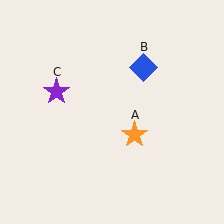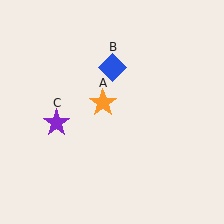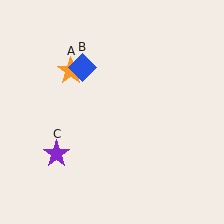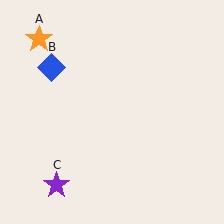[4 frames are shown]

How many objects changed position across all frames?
3 objects changed position: orange star (object A), blue diamond (object B), purple star (object C).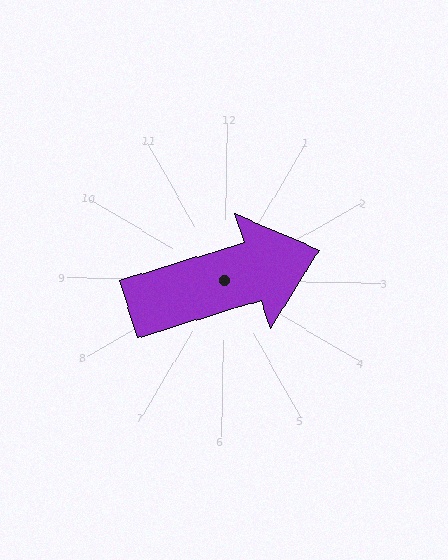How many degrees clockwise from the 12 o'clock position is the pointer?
Approximately 72 degrees.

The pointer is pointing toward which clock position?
Roughly 2 o'clock.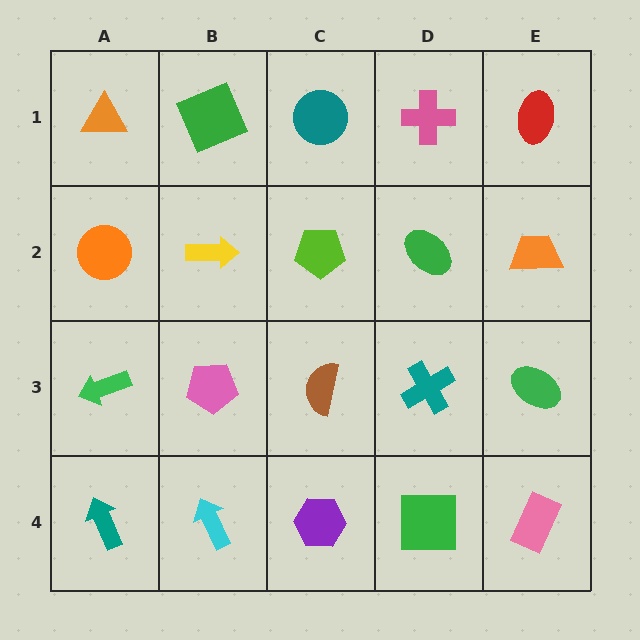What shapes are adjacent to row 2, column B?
A green square (row 1, column B), a pink pentagon (row 3, column B), an orange circle (row 2, column A), a lime pentagon (row 2, column C).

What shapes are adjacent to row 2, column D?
A pink cross (row 1, column D), a teal cross (row 3, column D), a lime pentagon (row 2, column C), an orange trapezoid (row 2, column E).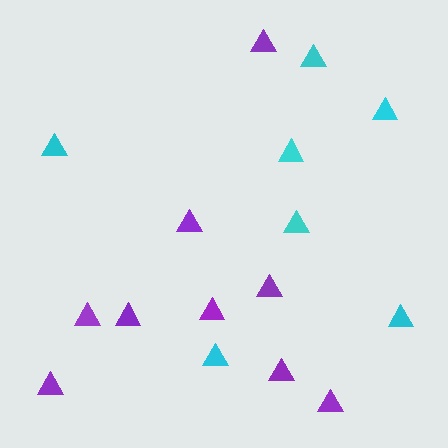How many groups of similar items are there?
There are 2 groups: one group of purple triangles (9) and one group of cyan triangles (7).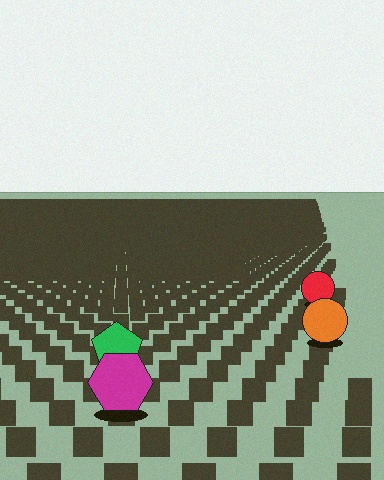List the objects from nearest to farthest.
From nearest to farthest: the magenta hexagon, the green pentagon, the orange circle, the red circle.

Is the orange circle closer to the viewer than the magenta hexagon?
No. The magenta hexagon is closer — you can tell from the texture gradient: the ground texture is coarser near it.